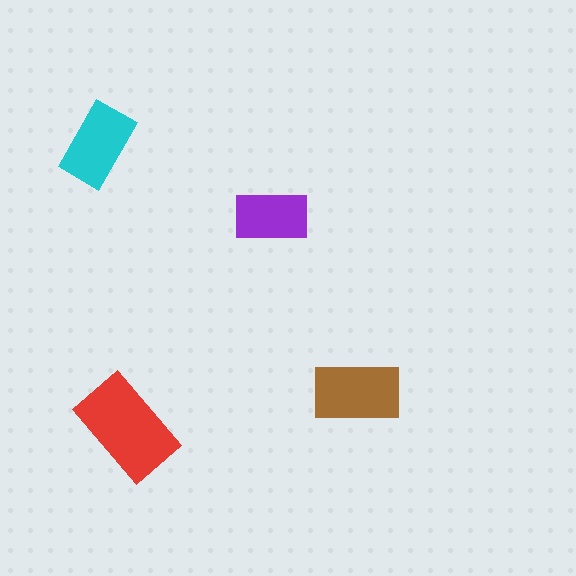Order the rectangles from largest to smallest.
the red one, the brown one, the cyan one, the purple one.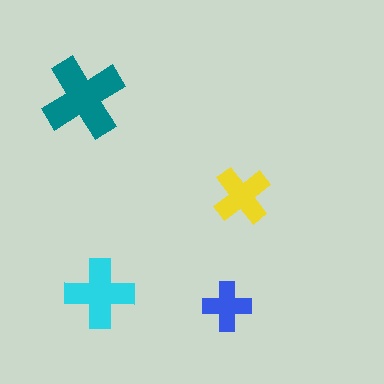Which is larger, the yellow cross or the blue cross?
The yellow one.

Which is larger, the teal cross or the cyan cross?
The teal one.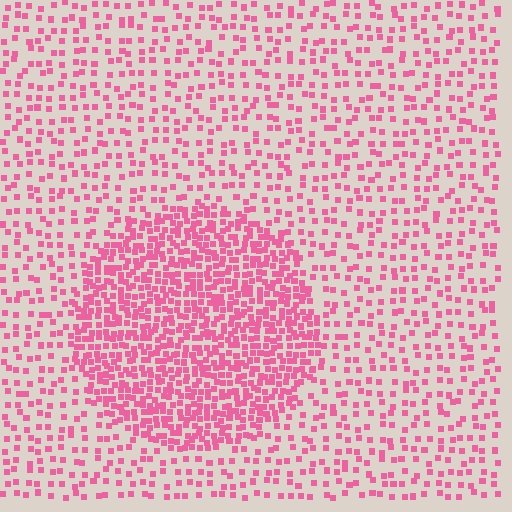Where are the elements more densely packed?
The elements are more densely packed inside the circle boundary.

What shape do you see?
I see a circle.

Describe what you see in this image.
The image contains small pink elements arranged at two different densities. A circle-shaped region is visible where the elements are more densely packed than the surrounding area.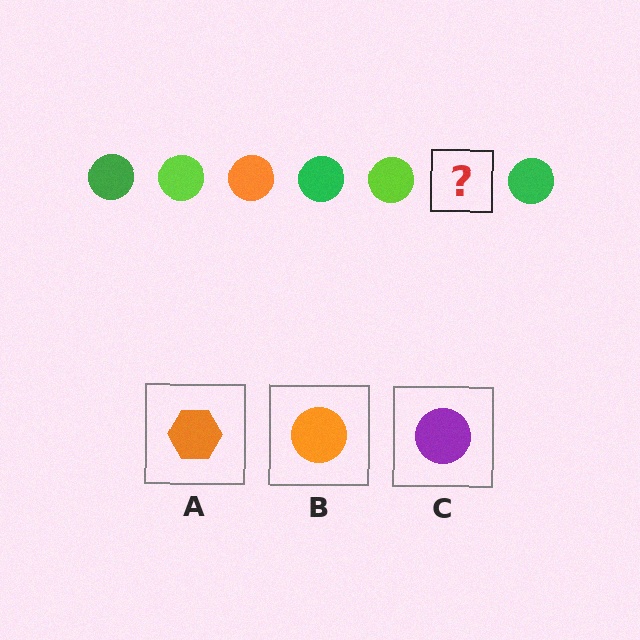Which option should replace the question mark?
Option B.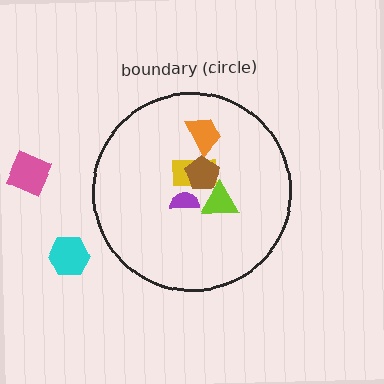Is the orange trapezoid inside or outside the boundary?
Inside.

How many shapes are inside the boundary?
5 inside, 2 outside.